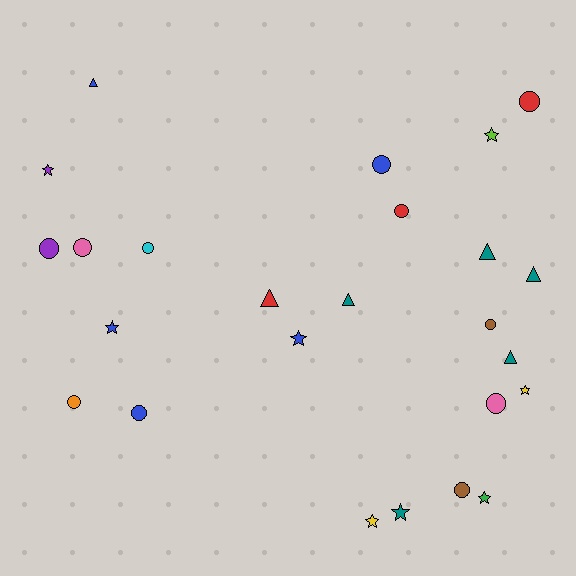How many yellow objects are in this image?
There are 2 yellow objects.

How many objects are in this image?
There are 25 objects.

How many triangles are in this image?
There are 6 triangles.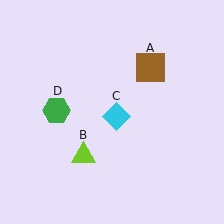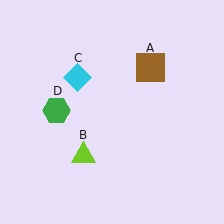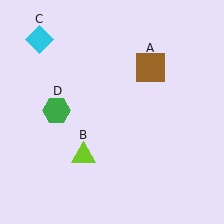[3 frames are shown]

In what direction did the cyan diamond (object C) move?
The cyan diamond (object C) moved up and to the left.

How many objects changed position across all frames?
1 object changed position: cyan diamond (object C).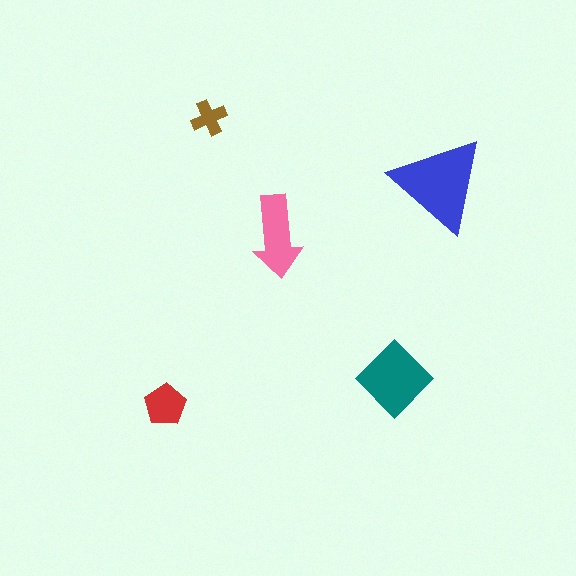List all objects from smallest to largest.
The brown cross, the red pentagon, the pink arrow, the teal diamond, the blue triangle.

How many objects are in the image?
There are 5 objects in the image.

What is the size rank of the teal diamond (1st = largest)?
2nd.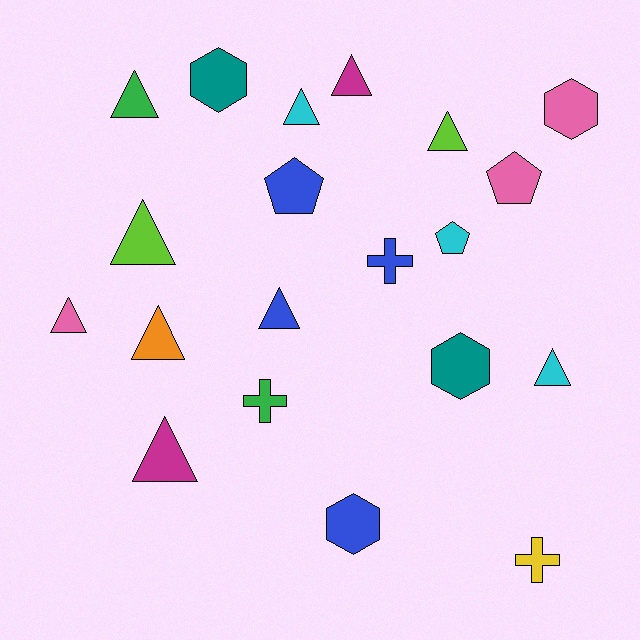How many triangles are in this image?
There are 10 triangles.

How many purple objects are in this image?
There are no purple objects.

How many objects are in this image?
There are 20 objects.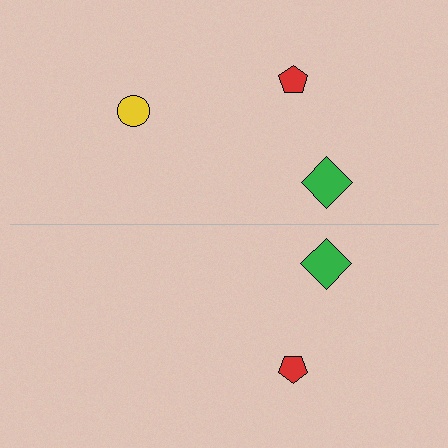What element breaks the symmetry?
A yellow circle is missing from the bottom side.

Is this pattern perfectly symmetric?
No, the pattern is not perfectly symmetric. A yellow circle is missing from the bottom side.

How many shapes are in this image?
There are 5 shapes in this image.